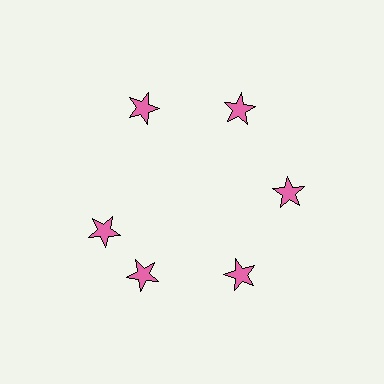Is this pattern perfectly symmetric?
No. The 6 pink stars are arranged in a ring, but one element near the 9 o'clock position is rotated out of alignment along the ring, breaking the 6-fold rotational symmetry.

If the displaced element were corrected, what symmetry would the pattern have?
It would have 6-fold rotational symmetry — the pattern would map onto itself every 60 degrees.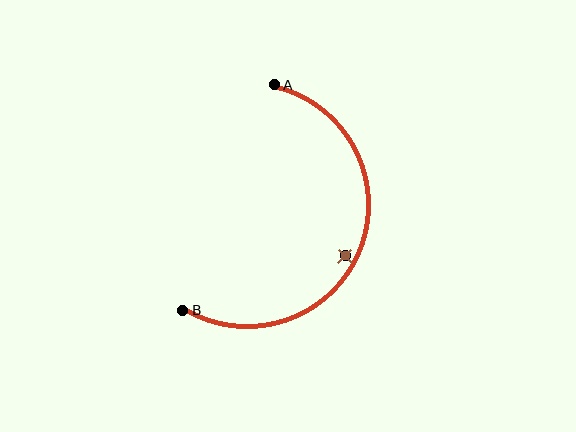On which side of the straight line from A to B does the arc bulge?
The arc bulges to the right of the straight line connecting A and B.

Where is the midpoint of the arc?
The arc midpoint is the point on the curve farthest from the straight line joining A and B. It sits to the right of that line.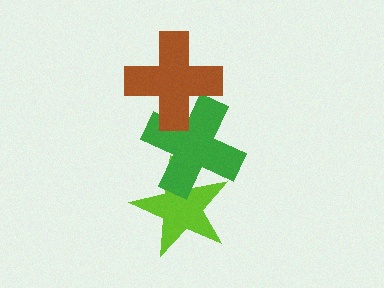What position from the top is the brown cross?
The brown cross is 1st from the top.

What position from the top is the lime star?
The lime star is 3rd from the top.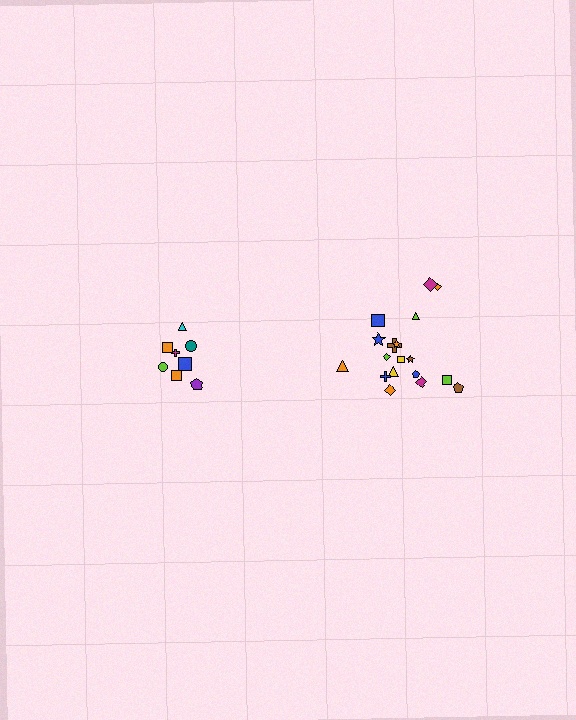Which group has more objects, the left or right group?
The right group.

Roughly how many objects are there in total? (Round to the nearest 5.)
Roughly 25 objects in total.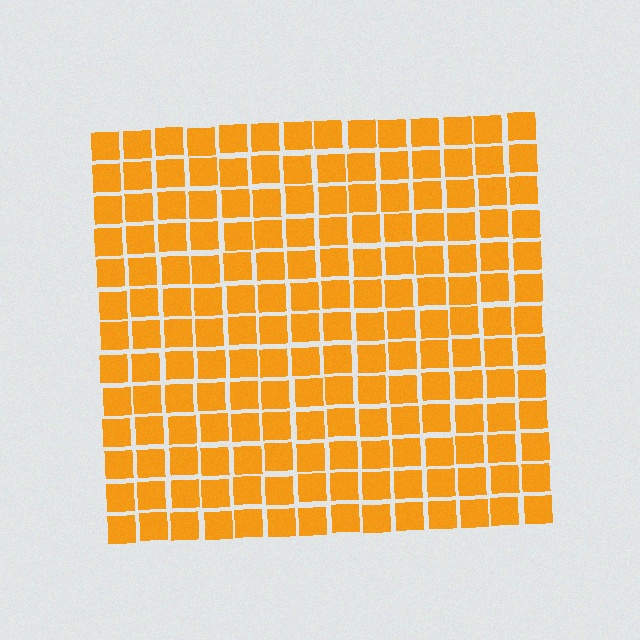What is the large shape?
The large shape is a square.